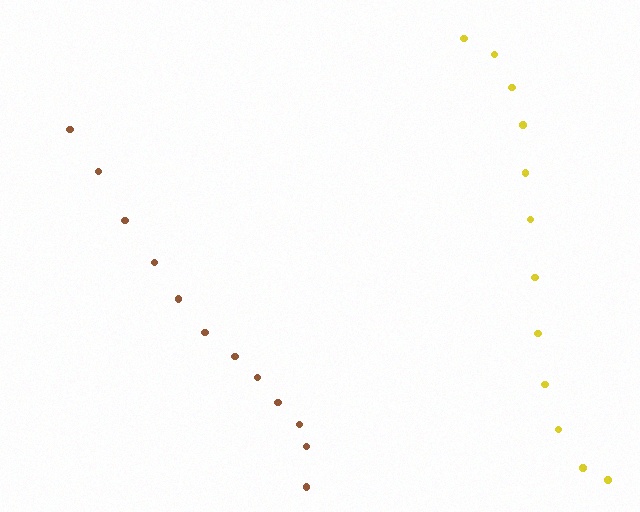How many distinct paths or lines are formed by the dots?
There are 2 distinct paths.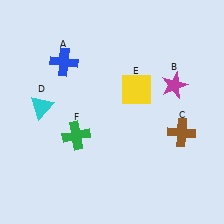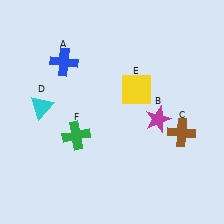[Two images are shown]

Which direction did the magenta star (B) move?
The magenta star (B) moved down.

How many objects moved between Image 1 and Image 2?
1 object moved between the two images.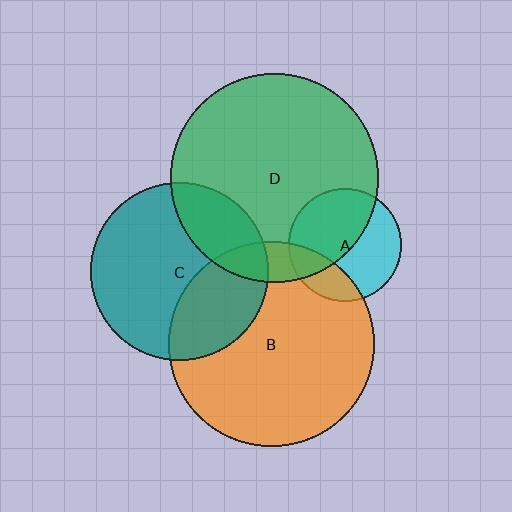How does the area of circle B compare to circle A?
Approximately 3.4 times.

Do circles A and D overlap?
Yes.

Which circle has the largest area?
Circle D (green).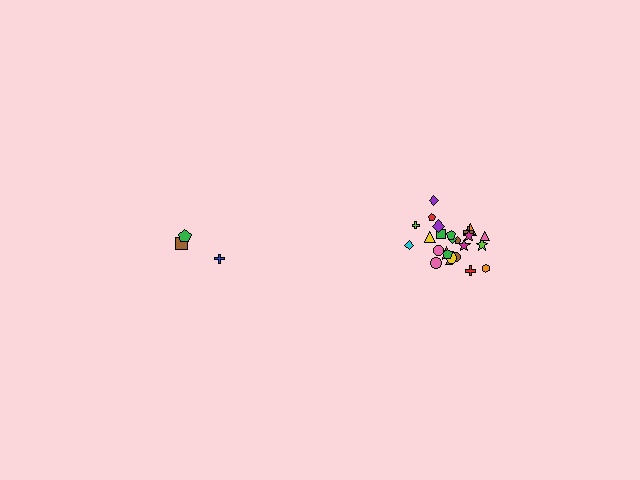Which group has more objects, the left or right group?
The right group.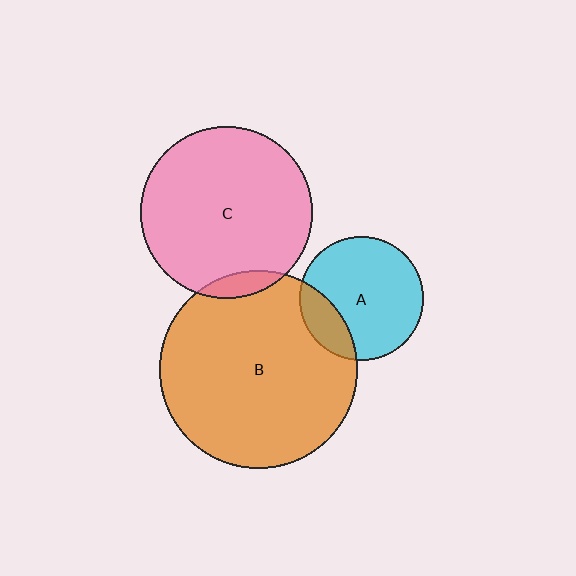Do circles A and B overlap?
Yes.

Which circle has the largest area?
Circle B (orange).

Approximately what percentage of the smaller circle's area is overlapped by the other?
Approximately 20%.